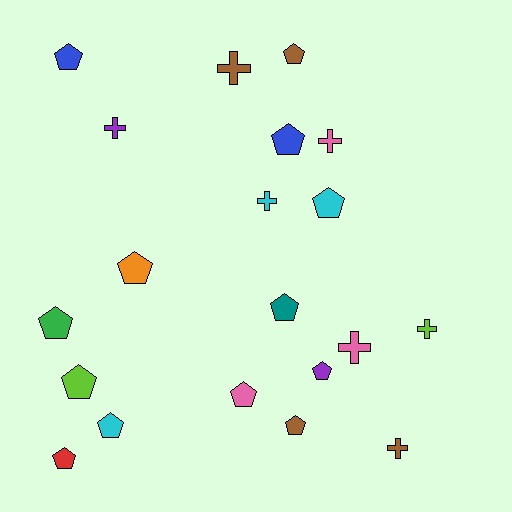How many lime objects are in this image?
There are 2 lime objects.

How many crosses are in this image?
There are 7 crosses.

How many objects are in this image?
There are 20 objects.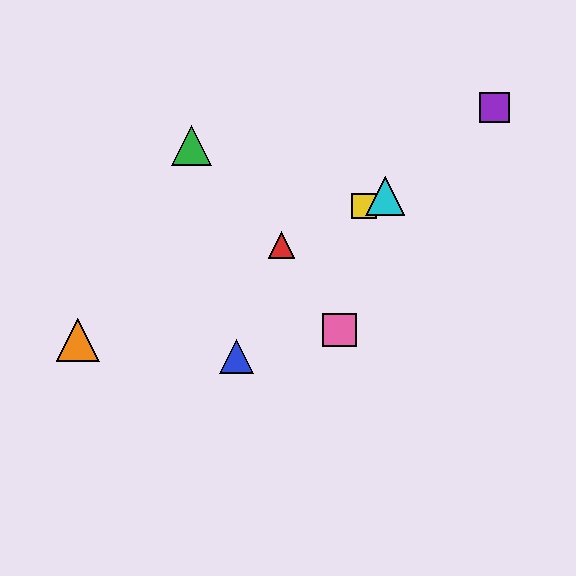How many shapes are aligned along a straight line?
4 shapes (the red triangle, the yellow square, the orange triangle, the cyan triangle) are aligned along a straight line.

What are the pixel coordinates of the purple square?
The purple square is at (495, 107).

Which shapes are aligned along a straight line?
The red triangle, the yellow square, the orange triangle, the cyan triangle are aligned along a straight line.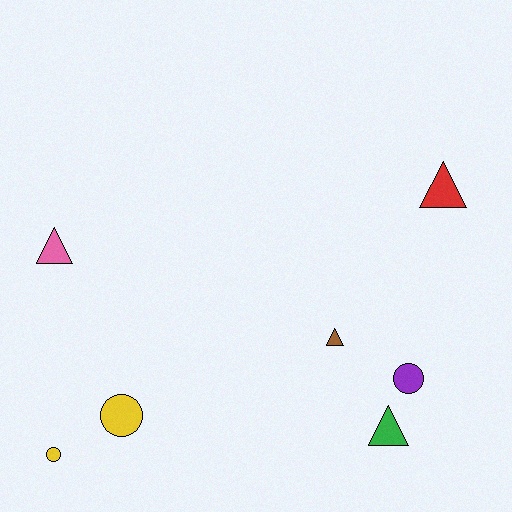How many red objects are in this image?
There is 1 red object.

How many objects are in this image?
There are 7 objects.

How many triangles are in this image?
There are 4 triangles.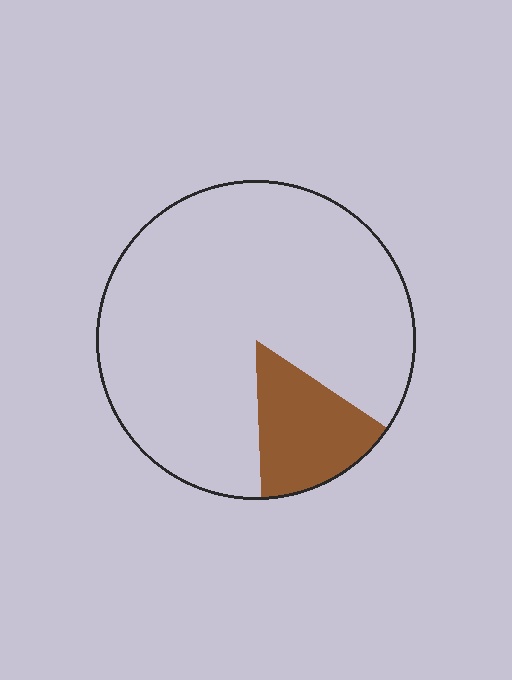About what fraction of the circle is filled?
About one sixth (1/6).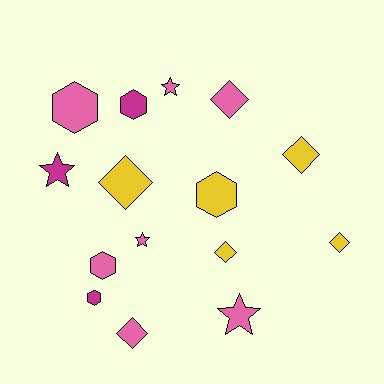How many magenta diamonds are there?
There are no magenta diamonds.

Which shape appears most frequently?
Diamond, with 6 objects.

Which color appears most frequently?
Pink, with 7 objects.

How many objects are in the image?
There are 15 objects.